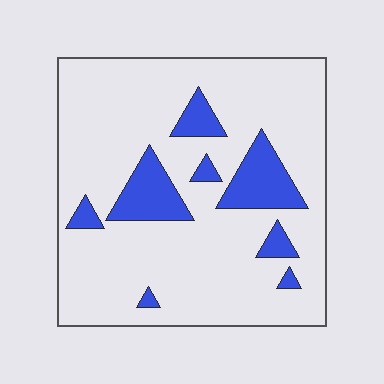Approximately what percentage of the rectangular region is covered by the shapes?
Approximately 15%.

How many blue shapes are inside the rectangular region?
8.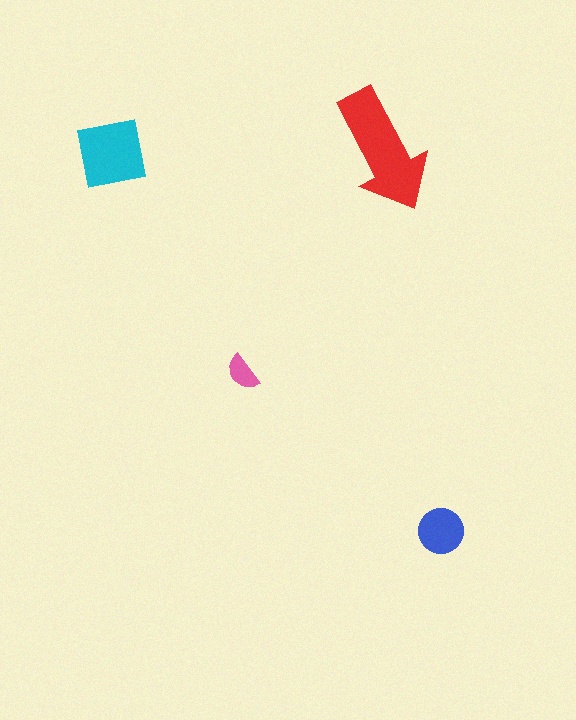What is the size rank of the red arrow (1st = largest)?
1st.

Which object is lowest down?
The blue circle is bottommost.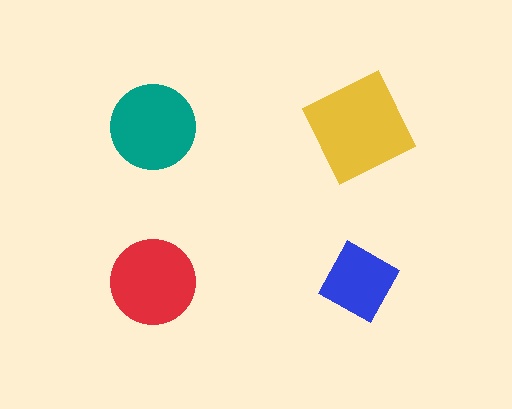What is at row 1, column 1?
A teal circle.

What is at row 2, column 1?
A red circle.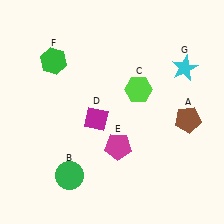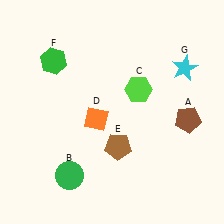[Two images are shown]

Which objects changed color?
D changed from magenta to orange. E changed from magenta to brown.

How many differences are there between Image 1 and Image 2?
There are 2 differences between the two images.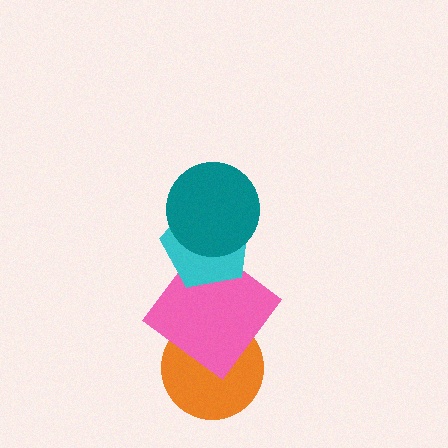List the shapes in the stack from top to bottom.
From top to bottom: the teal circle, the cyan pentagon, the pink diamond, the orange circle.